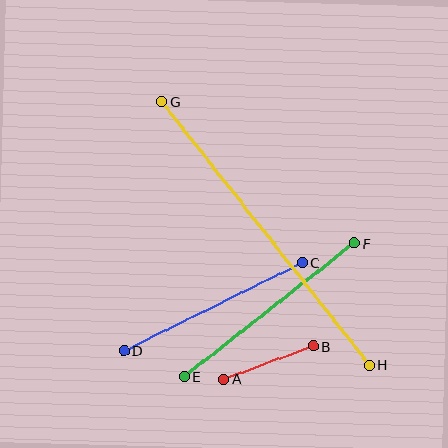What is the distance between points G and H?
The distance is approximately 335 pixels.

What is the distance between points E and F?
The distance is approximately 216 pixels.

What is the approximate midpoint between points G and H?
The midpoint is at approximately (266, 234) pixels.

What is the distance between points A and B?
The distance is approximately 95 pixels.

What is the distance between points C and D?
The distance is approximately 198 pixels.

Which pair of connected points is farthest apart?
Points G and H are farthest apart.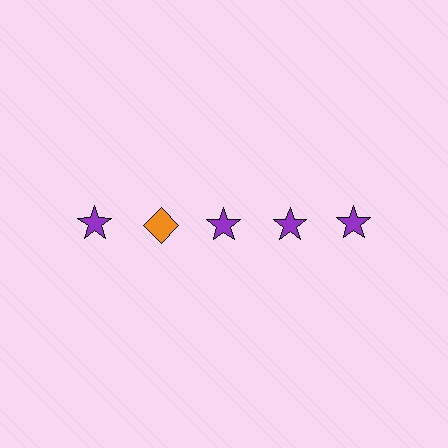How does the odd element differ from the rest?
It differs in both color (orange instead of purple) and shape (diamond instead of star).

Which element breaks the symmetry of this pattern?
The orange diamond in the top row, second from left column breaks the symmetry. All other shapes are purple stars.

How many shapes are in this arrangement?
There are 5 shapes arranged in a grid pattern.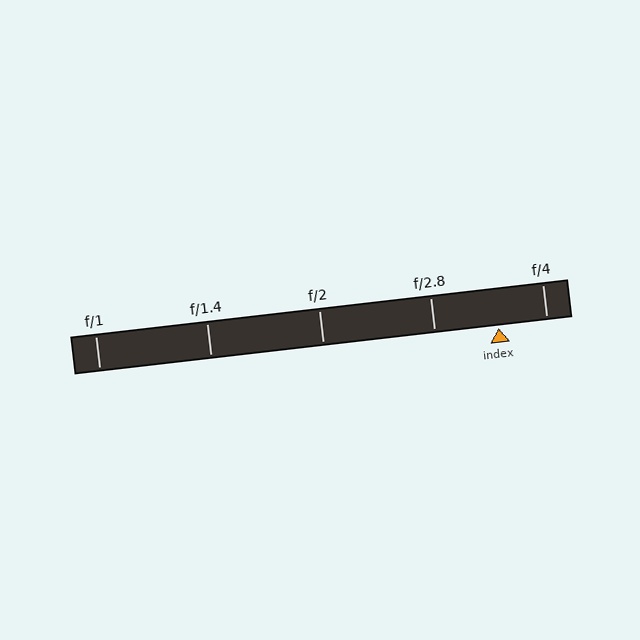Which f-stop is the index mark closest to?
The index mark is closest to f/4.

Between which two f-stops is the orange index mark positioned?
The index mark is between f/2.8 and f/4.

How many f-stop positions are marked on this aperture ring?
There are 5 f-stop positions marked.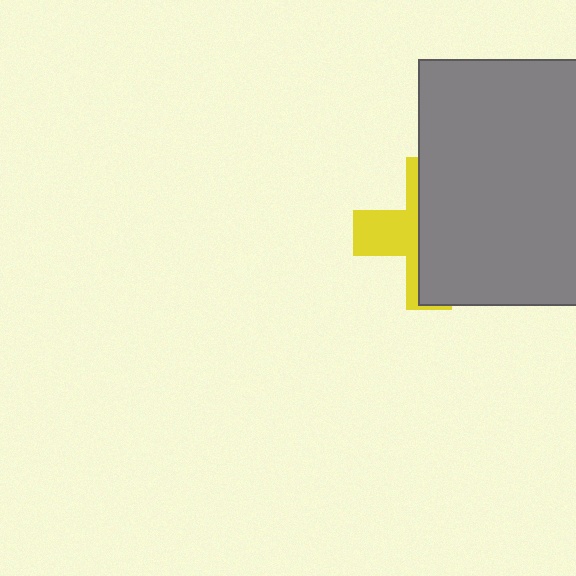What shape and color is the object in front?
The object in front is a gray rectangle.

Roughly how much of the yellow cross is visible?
A small part of it is visible (roughly 37%).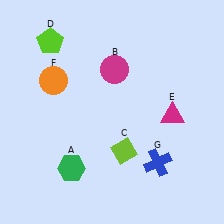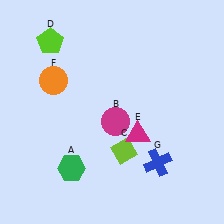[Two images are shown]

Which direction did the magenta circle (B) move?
The magenta circle (B) moved down.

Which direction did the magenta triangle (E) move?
The magenta triangle (E) moved left.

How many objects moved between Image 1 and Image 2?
2 objects moved between the two images.